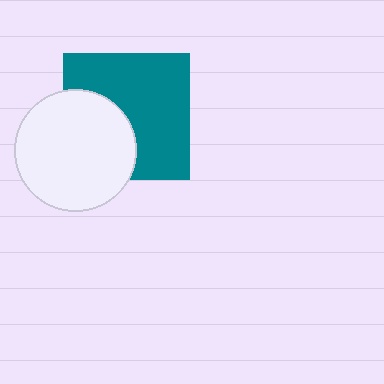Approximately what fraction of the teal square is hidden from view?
Roughly 36% of the teal square is hidden behind the white circle.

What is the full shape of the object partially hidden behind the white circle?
The partially hidden object is a teal square.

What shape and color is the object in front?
The object in front is a white circle.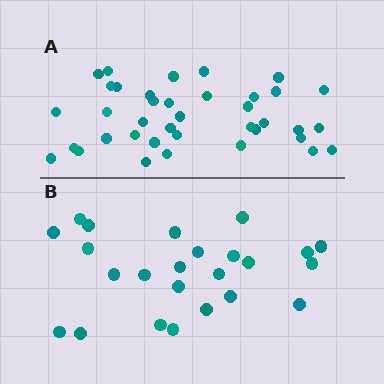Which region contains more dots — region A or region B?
Region A (the top region) has more dots.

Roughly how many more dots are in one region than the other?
Region A has approximately 15 more dots than region B.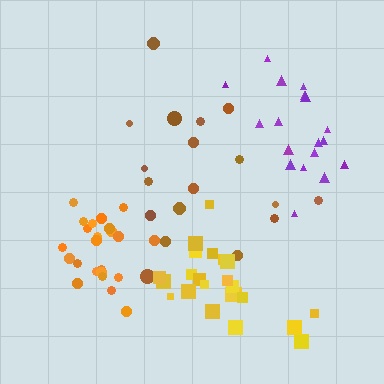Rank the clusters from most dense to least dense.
yellow, orange, purple, brown.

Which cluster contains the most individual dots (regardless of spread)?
Yellow (24).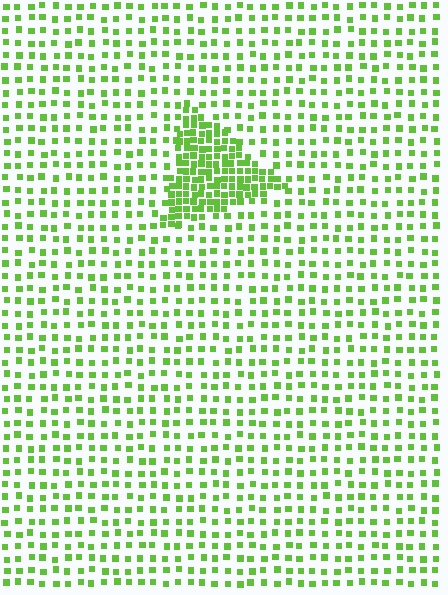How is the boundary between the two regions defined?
The boundary is defined by a change in element density (approximately 2.6x ratio). All elements are the same color, size, and shape.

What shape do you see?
I see a triangle.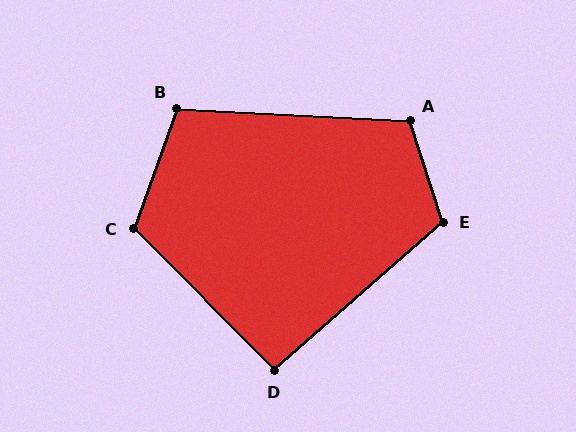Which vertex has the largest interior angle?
C, at approximately 115 degrees.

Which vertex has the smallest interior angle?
D, at approximately 93 degrees.